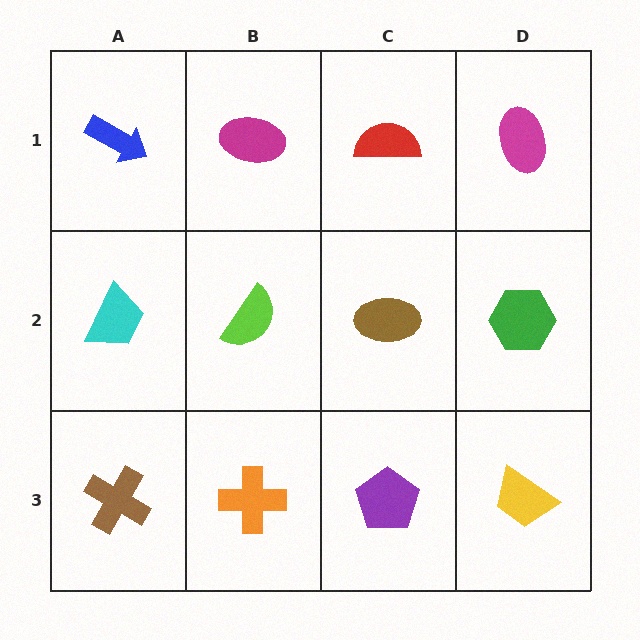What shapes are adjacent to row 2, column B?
A magenta ellipse (row 1, column B), an orange cross (row 3, column B), a cyan trapezoid (row 2, column A), a brown ellipse (row 2, column C).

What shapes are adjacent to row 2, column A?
A blue arrow (row 1, column A), a brown cross (row 3, column A), a lime semicircle (row 2, column B).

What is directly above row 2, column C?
A red semicircle.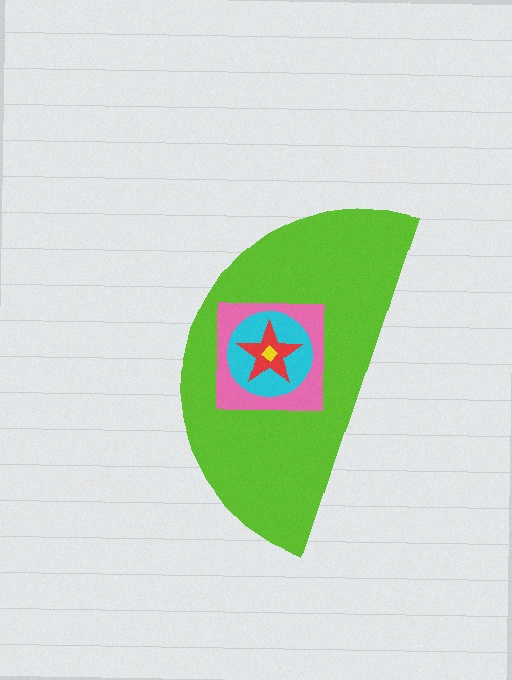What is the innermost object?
The yellow diamond.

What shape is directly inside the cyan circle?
The red star.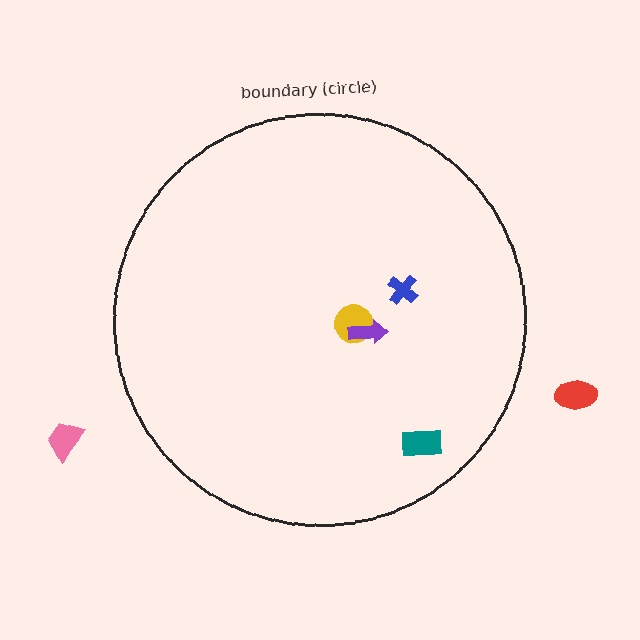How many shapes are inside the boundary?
4 inside, 2 outside.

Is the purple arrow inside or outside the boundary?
Inside.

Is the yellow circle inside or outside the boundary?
Inside.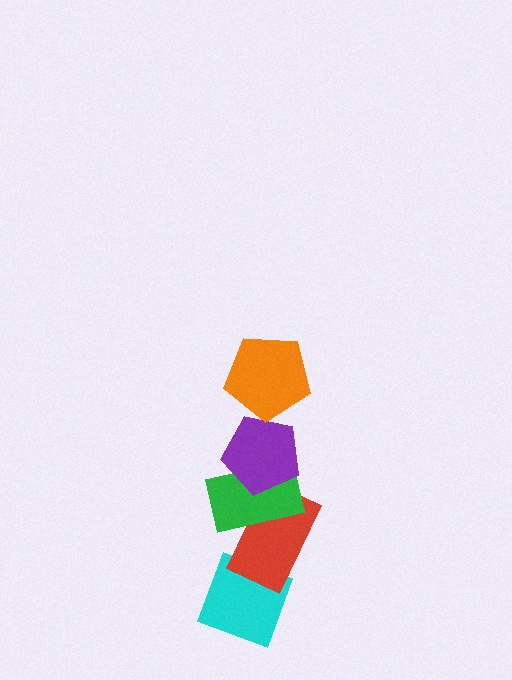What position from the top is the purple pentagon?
The purple pentagon is 2nd from the top.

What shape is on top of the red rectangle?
The green rectangle is on top of the red rectangle.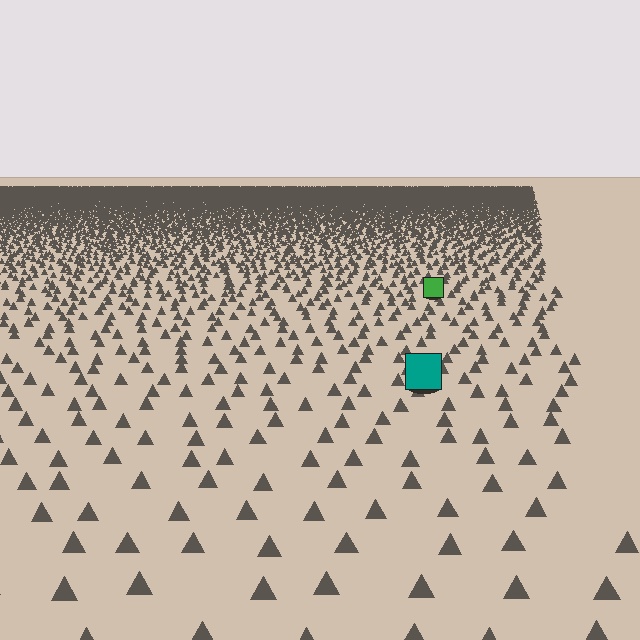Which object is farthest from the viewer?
The green square is farthest from the viewer. It appears smaller and the ground texture around it is denser.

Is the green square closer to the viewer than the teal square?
No. The teal square is closer — you can tell from the texture gradient: the ground texture is coarser near it.